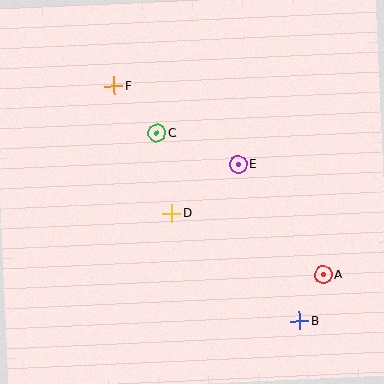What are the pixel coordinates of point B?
Point B is at (300, 321).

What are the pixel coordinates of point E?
Point E is at (238, 165).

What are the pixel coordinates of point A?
Point A is at (323, 275).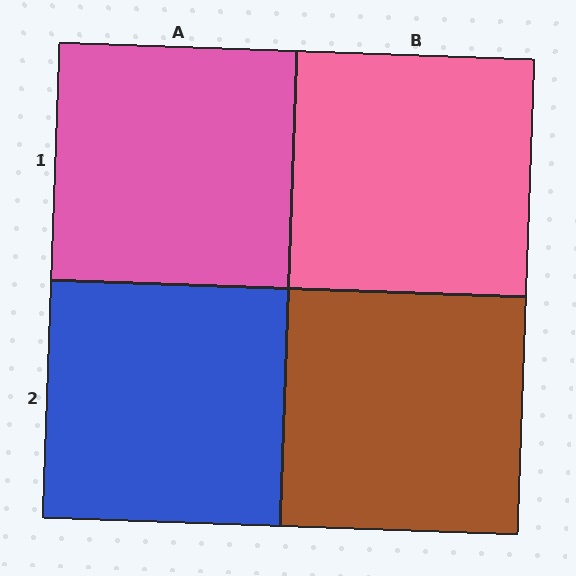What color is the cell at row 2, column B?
Brown.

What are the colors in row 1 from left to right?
Pink, pink.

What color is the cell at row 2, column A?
Blue.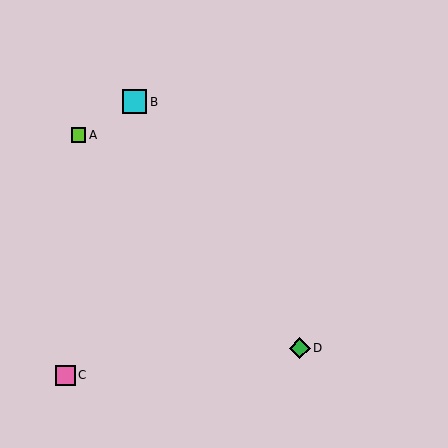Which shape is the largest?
The cyan square (labeled B) is the largest.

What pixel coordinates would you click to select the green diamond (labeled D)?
Click at (300, 348) to select the green diamond D.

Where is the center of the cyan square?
The center of the cyan square is at (135, 102).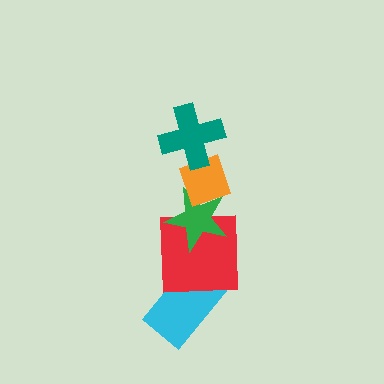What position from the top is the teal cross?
The teal cross is 1st from the top.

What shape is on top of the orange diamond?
The teal cross is on top of the orange diamond.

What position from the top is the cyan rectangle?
The cyan rectangle is 5th from the top.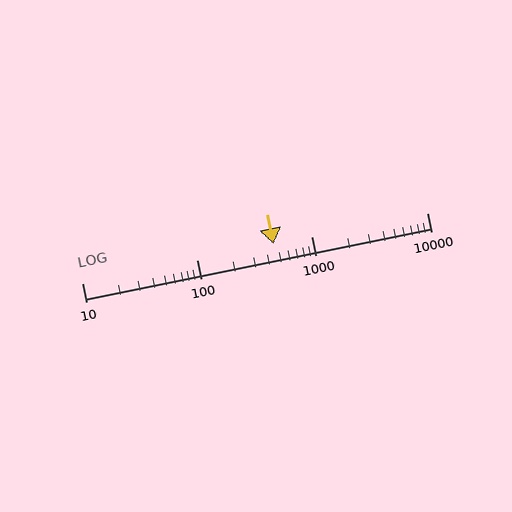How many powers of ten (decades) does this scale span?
The scale spans 3 decades, from 10 to 10000.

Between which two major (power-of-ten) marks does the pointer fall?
The pointer is between 100 and 1000.